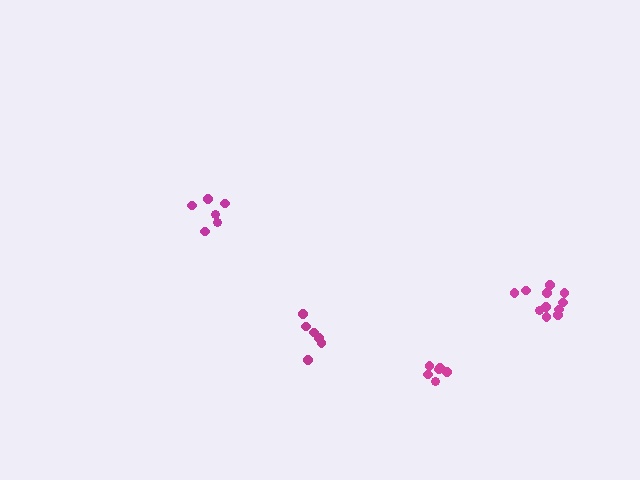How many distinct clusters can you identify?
There are 4 distinct clusters.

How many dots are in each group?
Group 1: 6 dots, Group 2: 6 dots, Group 3: 11 dots, Group 4: 6 dots (29 total).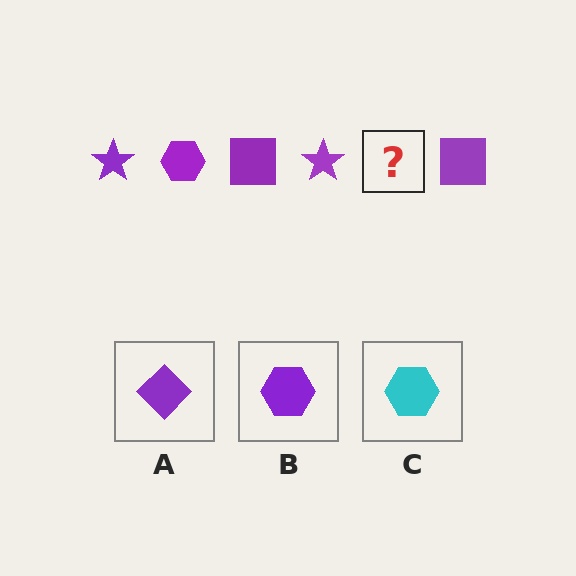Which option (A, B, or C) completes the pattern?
B.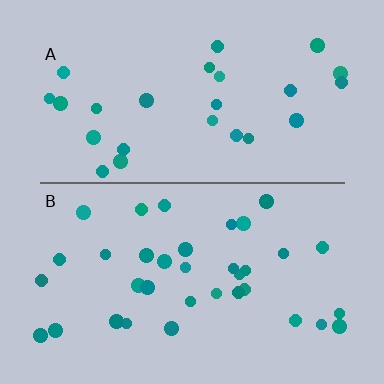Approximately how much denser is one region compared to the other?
Approximately 1.4× — region B over region A.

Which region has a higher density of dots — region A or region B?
B (the bottom).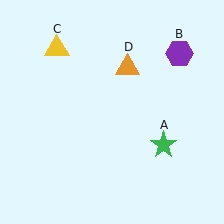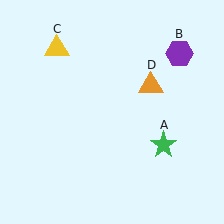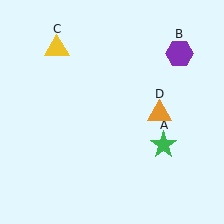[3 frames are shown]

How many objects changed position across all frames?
1 object changed position: orange triangle (object D).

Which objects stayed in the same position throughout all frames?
Green star (object A) and purple hexagon (object B) and yellow triangle (object C) remained stationary.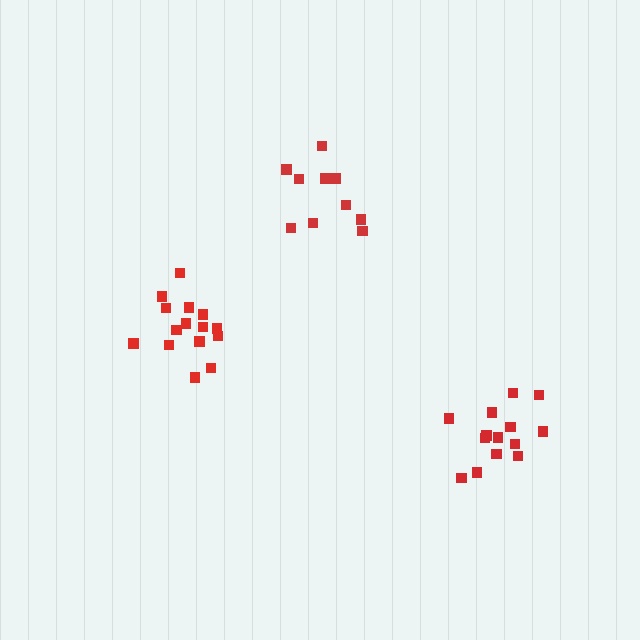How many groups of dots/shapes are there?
There are 3 groups.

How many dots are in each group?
Group 1: 14 dots, Group 2: 15 dots, Group 3: 10 dots (39 total).